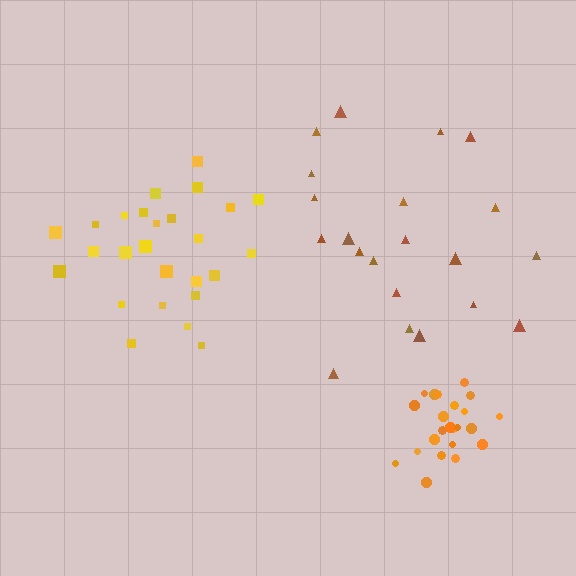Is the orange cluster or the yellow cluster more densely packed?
Orange.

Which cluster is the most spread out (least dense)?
Brown.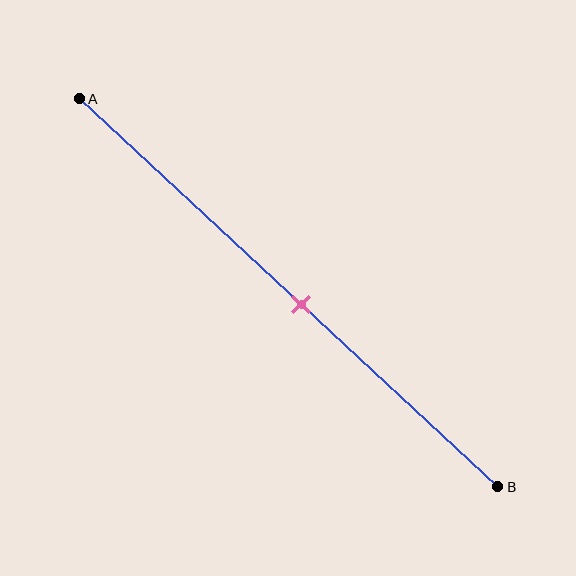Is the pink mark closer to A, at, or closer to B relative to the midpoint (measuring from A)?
The pink mark is closer to point B than the midpoint of segment AB.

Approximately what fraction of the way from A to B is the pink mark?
The pink mark is approximately 55% of the way from A to B.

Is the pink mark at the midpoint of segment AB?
No, the mark is at about 55% from A, not at the 50% midpoint.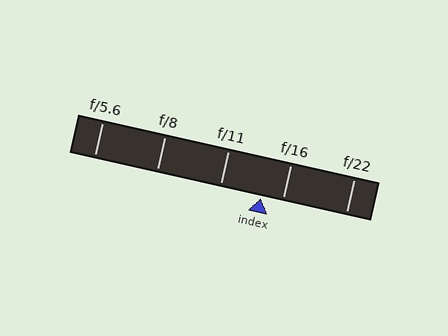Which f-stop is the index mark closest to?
The index mark is closest to f/16.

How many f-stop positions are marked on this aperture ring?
There are 5 f-stop positions marked.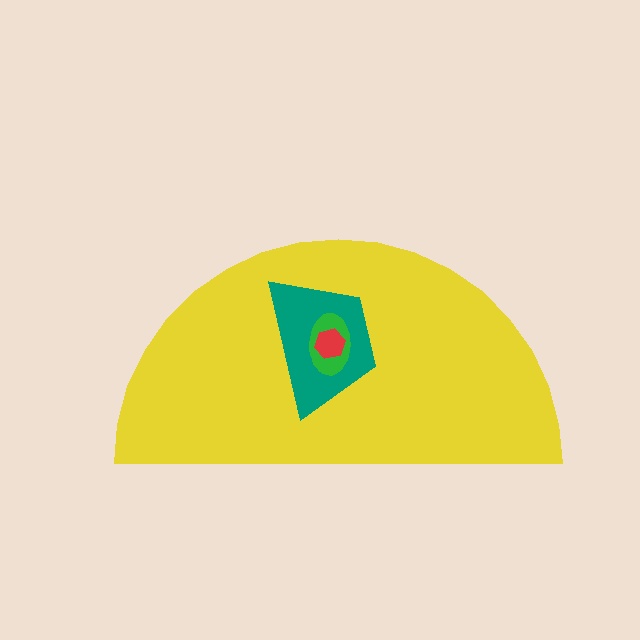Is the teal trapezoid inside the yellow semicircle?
Yes.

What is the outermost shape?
The yellow semicircle.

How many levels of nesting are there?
4.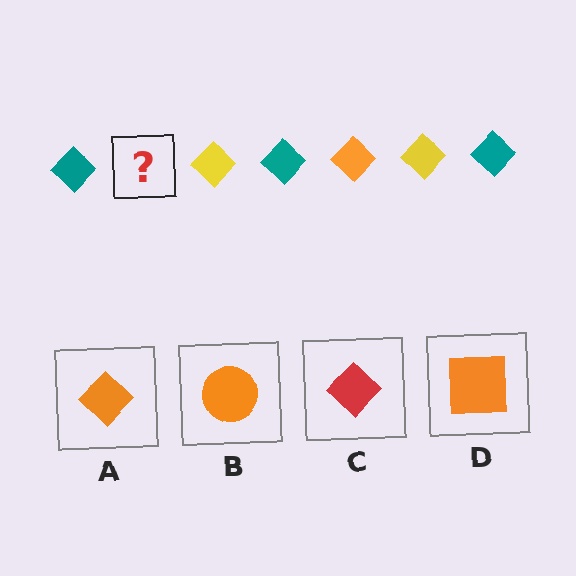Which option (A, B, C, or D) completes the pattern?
A.